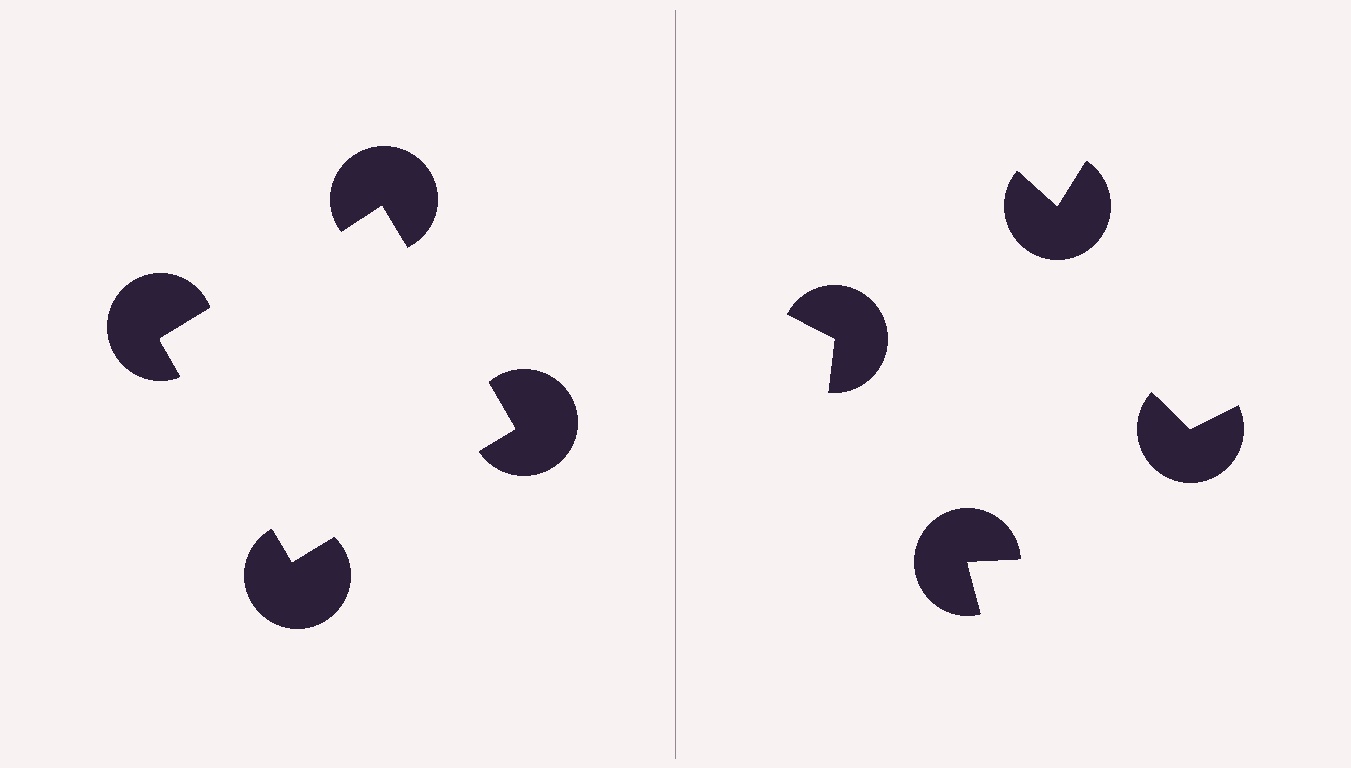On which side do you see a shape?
An illusory square appears on the left side. On the right side the wedge cuts are rotated, so no coherent shape forms.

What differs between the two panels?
The pac-man discs are positioned identically on both sides; only the wedge orientations differ. On the left they align to a square; on the right they are misaligned.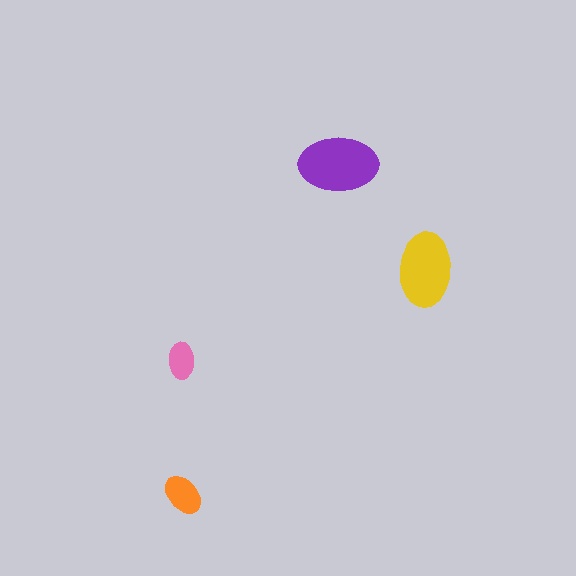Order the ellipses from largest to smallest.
the purple one, the yellow one, the orange one, the pink one.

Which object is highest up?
The purple ellipse is topmost.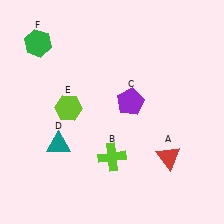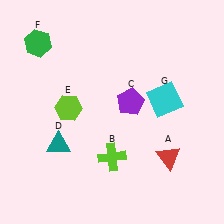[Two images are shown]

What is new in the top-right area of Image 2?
A cyan square (G) was added in the top-right area of Image 2.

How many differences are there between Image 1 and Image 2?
There is 1 difference between the two images.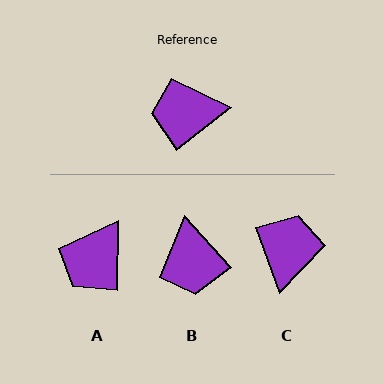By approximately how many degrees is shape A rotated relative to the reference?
Approximately 51 degrees counter-clockwise.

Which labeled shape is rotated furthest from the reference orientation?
C, about 108 degrees away.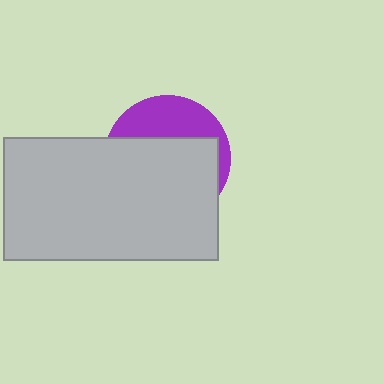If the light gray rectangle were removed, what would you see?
You would see the complete purple circle.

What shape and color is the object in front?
The object in front is a light gray rectangle.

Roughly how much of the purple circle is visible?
A small part of it is visible (roughly 33%).